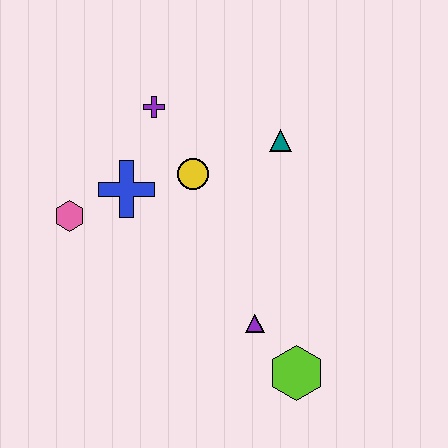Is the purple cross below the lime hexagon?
No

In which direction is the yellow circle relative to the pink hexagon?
The yellow circle is to the right of the pink hexagon.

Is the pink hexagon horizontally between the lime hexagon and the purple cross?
No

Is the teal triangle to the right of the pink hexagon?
Yes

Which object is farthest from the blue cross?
The lime hexagon is farthest from the blue cross.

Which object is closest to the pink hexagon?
The blue cross is closest to the pink hexagon.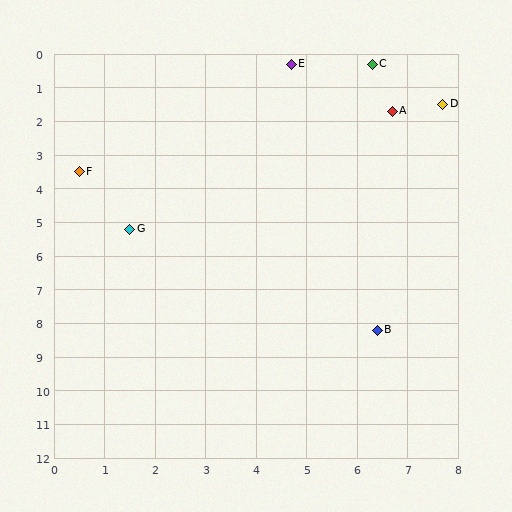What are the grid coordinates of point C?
Point C is at approximately (6.3, 0.3).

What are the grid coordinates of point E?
Point E is at approximately (4.7, 0.3).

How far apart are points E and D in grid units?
Points E and D are about 3.2 grid units apart.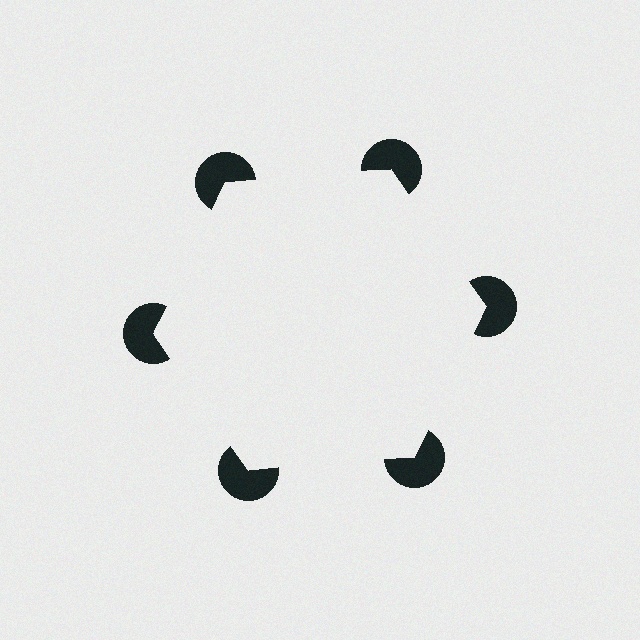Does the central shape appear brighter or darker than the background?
It typically appears slightly brighter than the background, even though no actual brightness change is drawn.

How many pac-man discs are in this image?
There are 6 — one at each vertex of the illusory hexagon.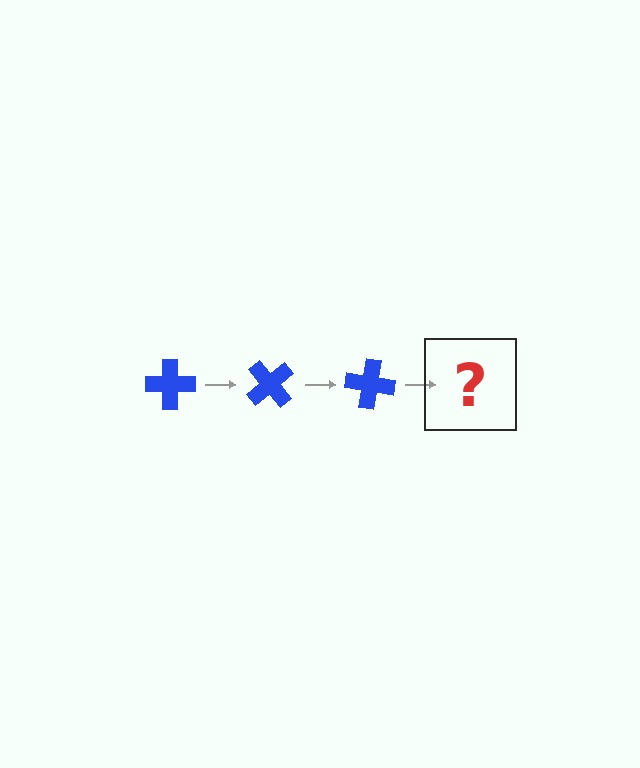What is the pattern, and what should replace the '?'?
The pattern is that the cross rotates 50 degrees each step. The '?' should be a blue cross rotated 150 degrees.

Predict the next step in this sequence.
The next step is a blue cross rotated 150 degrees.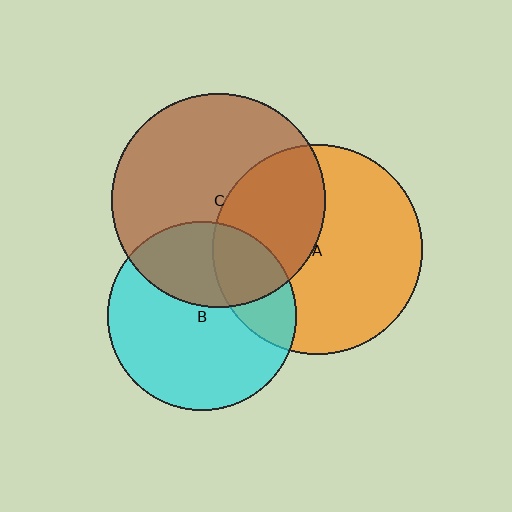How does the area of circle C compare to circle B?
Approximately 1.3 times.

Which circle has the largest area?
Circle C (brown).